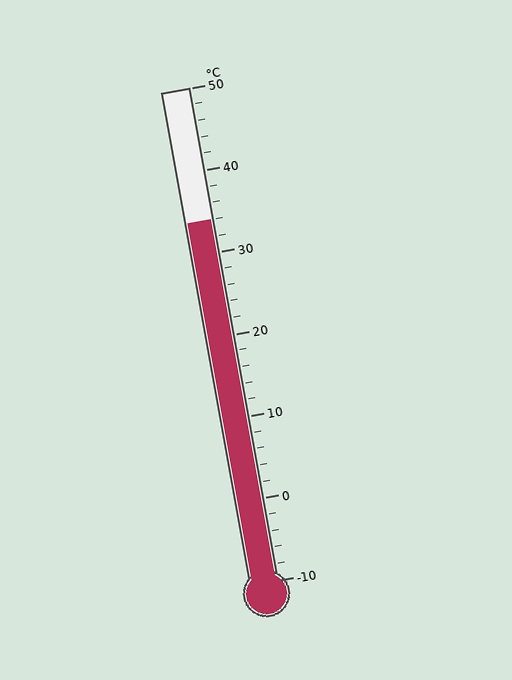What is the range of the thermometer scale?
The thermometer scale ranges from -10°C to 50°C.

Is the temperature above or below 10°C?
The temperature is above 10°C.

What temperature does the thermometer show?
The thermometer shows approximately 34°C.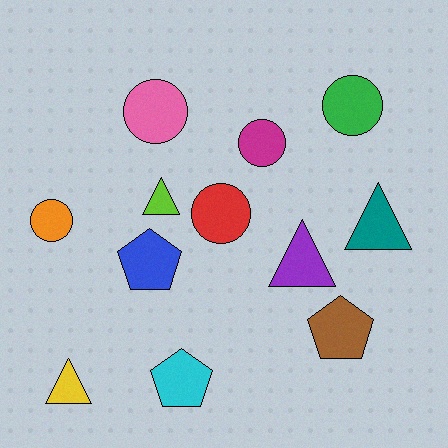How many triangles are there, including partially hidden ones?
There are 4 triangles.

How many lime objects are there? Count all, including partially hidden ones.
There is 1 lime object.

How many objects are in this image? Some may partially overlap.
There are 12 objects.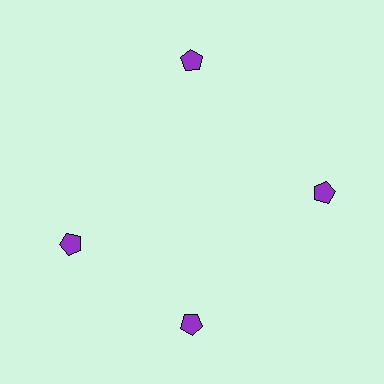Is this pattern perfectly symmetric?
No. The 4 purple pentagons are arranged in a ring, but one element near the 9 o'clock position is rotated out of alignment along the ring, breaking the 4-fold rotational symmetry.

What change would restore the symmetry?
The symmetry would be restored by rotating it back into even spacing with its neighbors so that all 4 pentagons sit at equal angles and equal distance from the center.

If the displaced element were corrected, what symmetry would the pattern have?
It would have 4-fold rotational symmetry — the pattern would map onto itself every 90 degrees.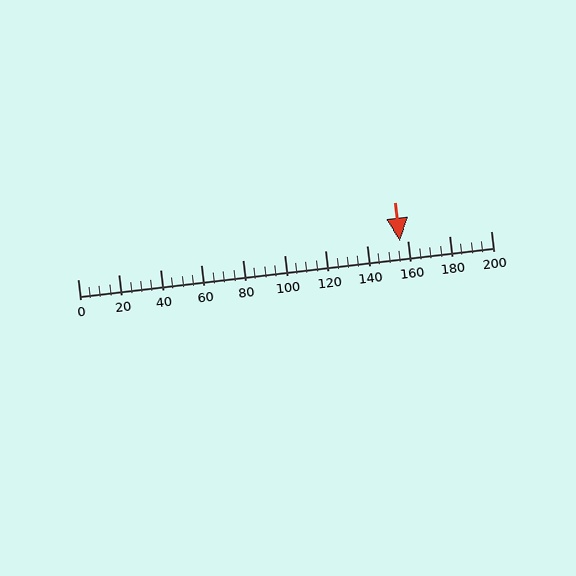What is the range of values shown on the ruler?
The ruler shows values from 0 to 200.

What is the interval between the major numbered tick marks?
The major tick marks are spaced 20 units apart.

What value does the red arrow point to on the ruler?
The red arrow points to approximately 156.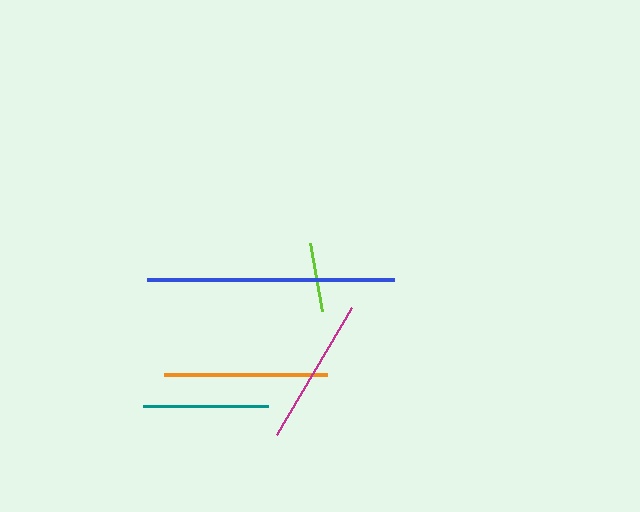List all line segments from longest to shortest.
From longest to shortest: blue, orange, magenta, teal, lime.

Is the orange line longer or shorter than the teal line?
The orange line is longer than the teal line.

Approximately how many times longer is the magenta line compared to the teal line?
The magenta line is approximately 1.2 times the length of the teal line.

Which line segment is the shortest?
The lime line is the shortest at approximately 68 pixels.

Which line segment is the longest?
The blue line is the longest at approximately 247 pixels.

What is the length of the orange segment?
The orange segment is approximately 163 pixels long.